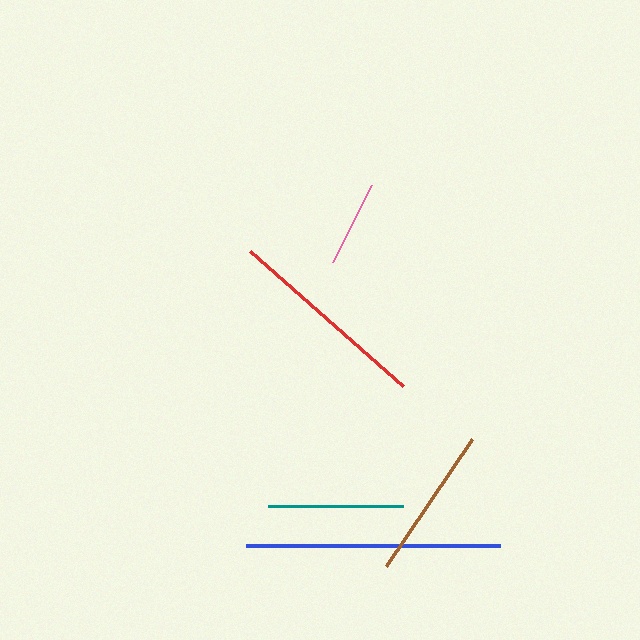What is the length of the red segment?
The red segment is approximately 204 pixels long.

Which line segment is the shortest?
The pink line is the shortest at approximately 87 pixels.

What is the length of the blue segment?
The blue segment is approximately 254 pixels long.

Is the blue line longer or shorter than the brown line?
The blue line is longer than the brown line.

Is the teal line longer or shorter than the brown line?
The brown line is longer than the teal line.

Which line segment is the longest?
The blue line is the longest at approximately 254 pixels.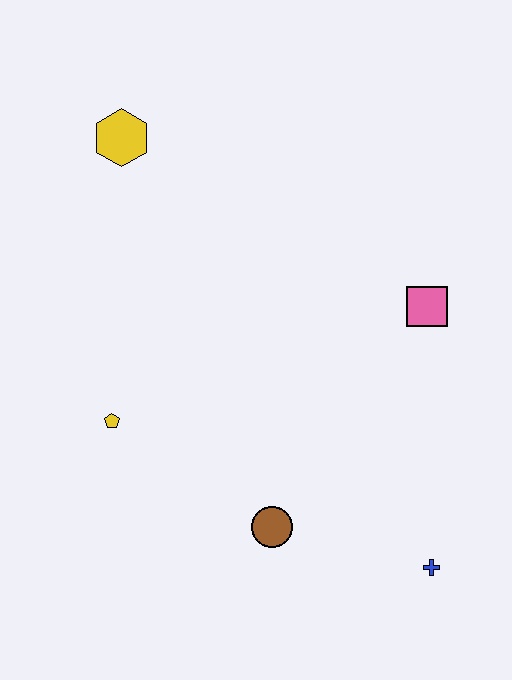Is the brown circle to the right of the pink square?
No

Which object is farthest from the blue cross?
The yellow hexagon is farthest from the blue cross.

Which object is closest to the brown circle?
The blue cross is closest to the brown circle.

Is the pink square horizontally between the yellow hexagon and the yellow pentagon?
No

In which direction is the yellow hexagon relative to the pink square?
The yellow hexagon is to the left of the pink square.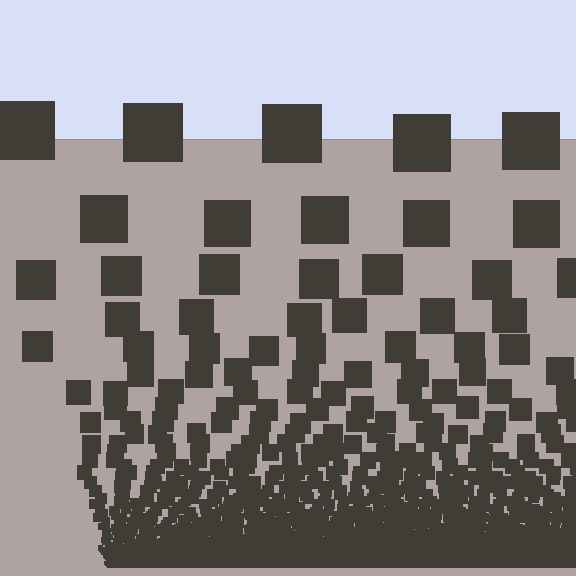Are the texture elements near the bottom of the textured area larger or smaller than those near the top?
Smaller. The gradient is inverted — elements near the bottom are smaller and denser.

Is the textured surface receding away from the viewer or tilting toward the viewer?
The surface appears to tilt toward the viewer. Texture elements get larger and sparser toward the top.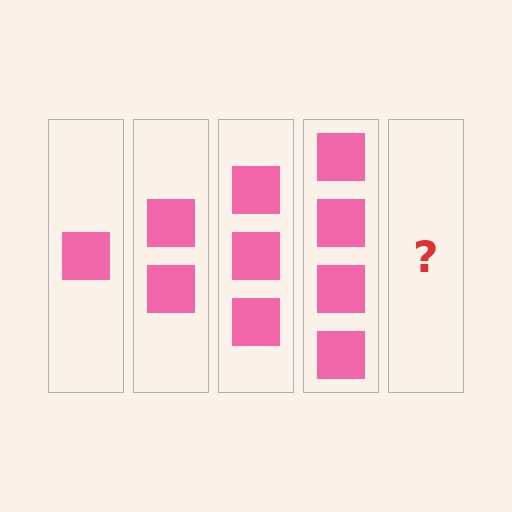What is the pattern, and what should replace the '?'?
The pattern is that each step adds one more square. The '?' should be 5 squares.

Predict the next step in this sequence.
The next step is 5 squares.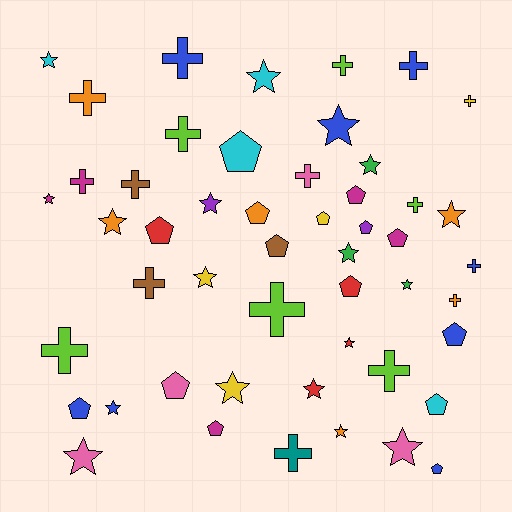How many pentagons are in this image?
There are 15 pentagons.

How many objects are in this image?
There are 50 objects.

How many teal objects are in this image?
There is 1 teal object.